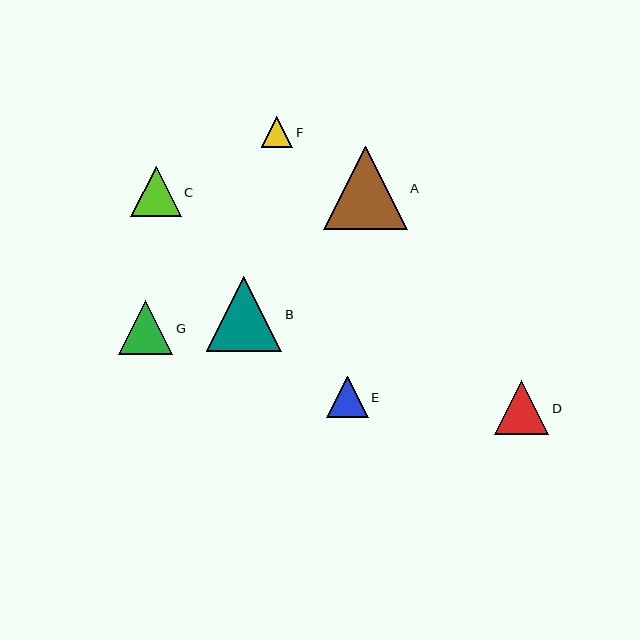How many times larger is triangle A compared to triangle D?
Triangle A is approximately 1.5 times the size of triangle D.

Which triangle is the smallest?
Triangle F is the smallest with a size of approximately 32 pixels.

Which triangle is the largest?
Triangle A is the largest with a size of approximately 83 pixels.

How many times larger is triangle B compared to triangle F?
Triangle B is approximately 2.4 times the size of triangle F.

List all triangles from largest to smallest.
From largest to smallest: A, B, D, G, C, E, F.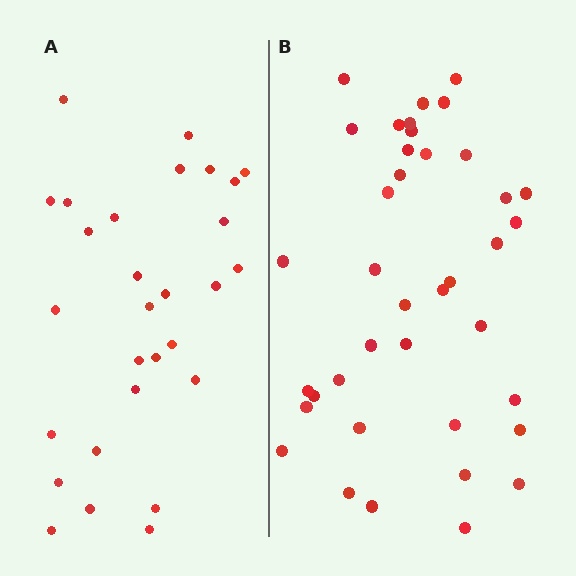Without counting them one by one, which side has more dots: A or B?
Region B (the right region) has more dots.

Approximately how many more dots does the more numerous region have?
Region B has roughly 10 or so more dots than region A.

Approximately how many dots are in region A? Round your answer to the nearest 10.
About 30 dots. (The exact count is 29, which rounds to 30.)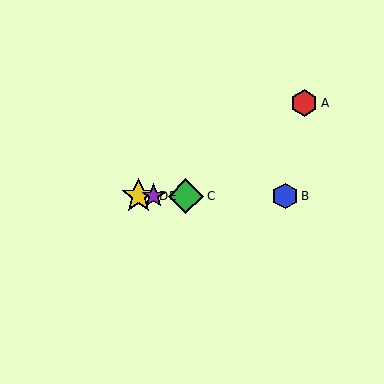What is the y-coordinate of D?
Object D is at y≈196.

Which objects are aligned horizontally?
Objects B, C, D, E are aligned horizontally.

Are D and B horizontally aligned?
Yes, both are at y≈196.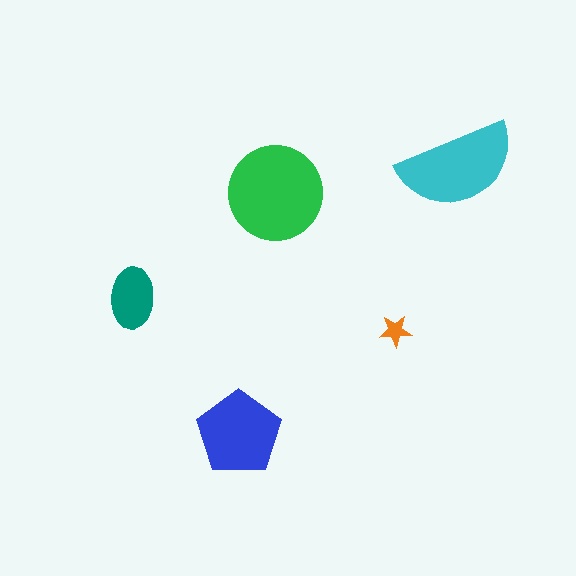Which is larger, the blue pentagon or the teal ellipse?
The blue pentagon.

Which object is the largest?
The green circle.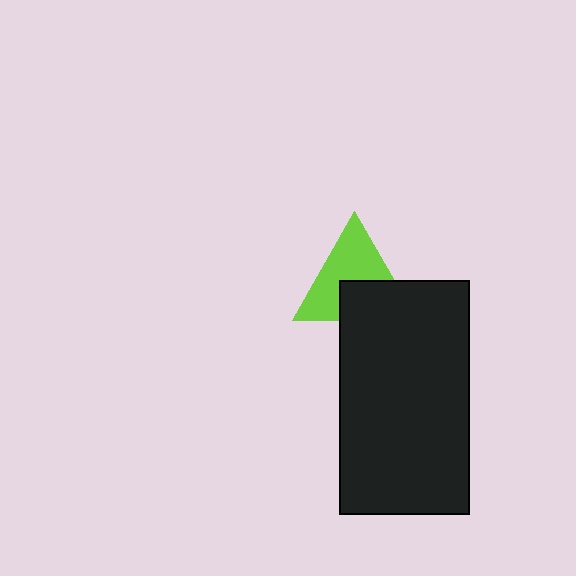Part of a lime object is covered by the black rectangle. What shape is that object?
It is a triangle.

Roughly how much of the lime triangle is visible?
About half of it is visible (roughly 60%).